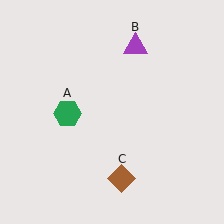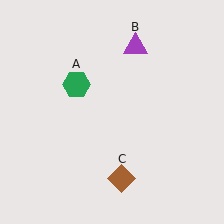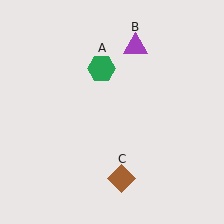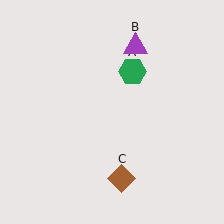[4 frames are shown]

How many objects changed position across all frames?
1 object changed position: green hexagon (object A).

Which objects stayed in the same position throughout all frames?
Purple triangle (object B) and brown diamond (object C) remained stationary.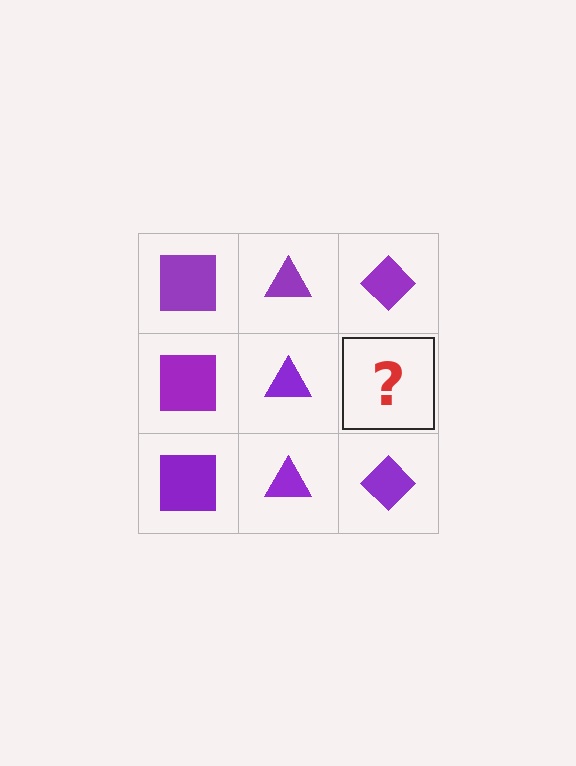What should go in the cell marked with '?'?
The missing cell should contain a purple diamond.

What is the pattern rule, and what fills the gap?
The rule is that each column has a consistent shape. The gap should be filled with a purple diamond.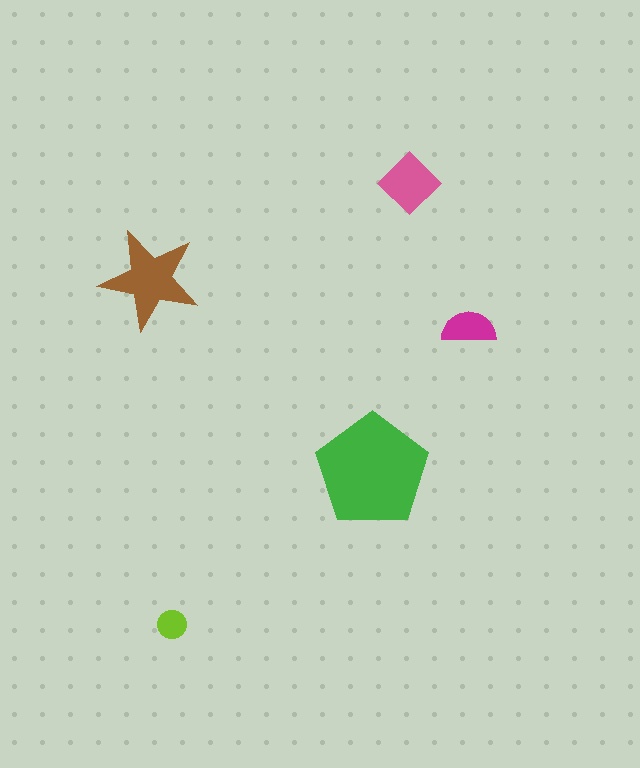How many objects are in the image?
There are 5 objects in the image.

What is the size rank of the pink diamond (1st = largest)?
3rd.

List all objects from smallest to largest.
The lime circle, the magenta semicircle, the pink diamond, the brown star, the green pentagon.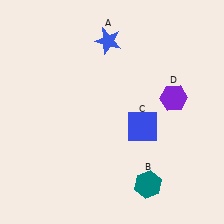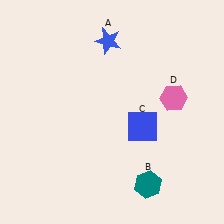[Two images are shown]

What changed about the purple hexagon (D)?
In Image 1, D is purple. In Image 2, it changed to pink.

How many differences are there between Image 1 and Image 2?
There is 1 difference between the two images.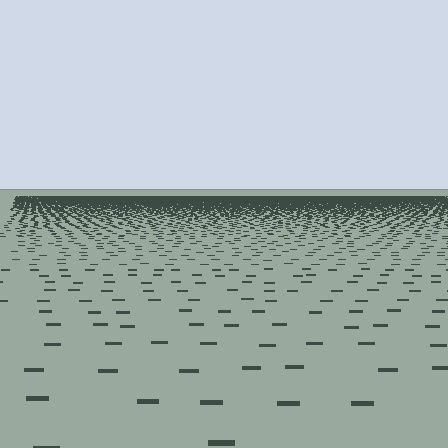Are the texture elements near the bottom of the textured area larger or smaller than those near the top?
Larger. Near the bottom, elements are closer to the viewer and appear at a bigger on-screen size.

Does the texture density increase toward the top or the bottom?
Density increases toward the top.